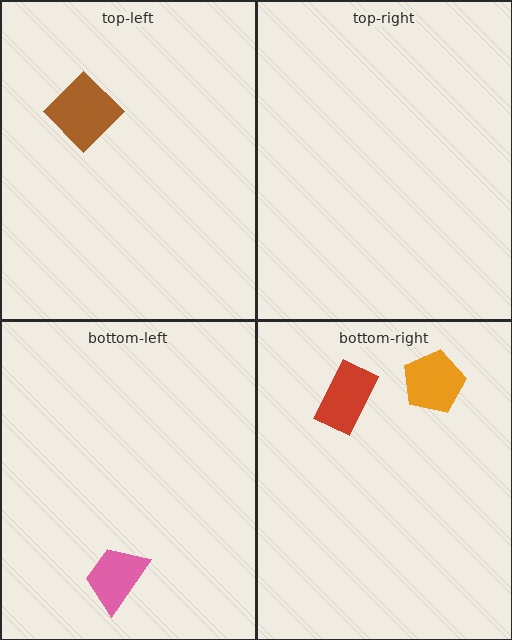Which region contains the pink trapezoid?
The bottom-left region.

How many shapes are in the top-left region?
1.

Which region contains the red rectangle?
The bottom-right region.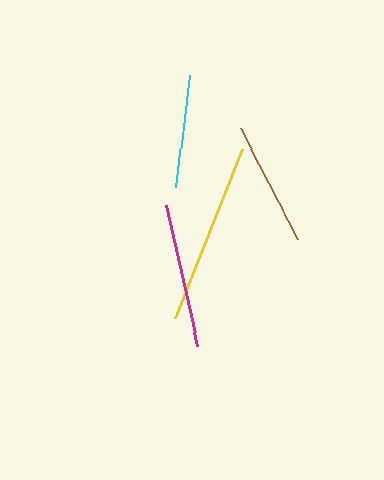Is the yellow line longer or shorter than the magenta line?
The yellow line is longer than the magenta line.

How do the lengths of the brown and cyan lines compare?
The brown and cyan lines are approximately the same length.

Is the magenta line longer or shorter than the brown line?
The magenta line is longer than the brown line.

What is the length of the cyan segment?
The cyan segment is approximately 113 pixels long.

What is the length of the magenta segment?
The magenta segment is approximately 145 pixels long.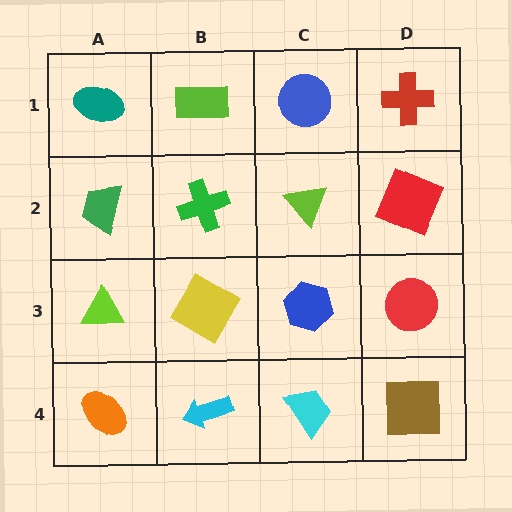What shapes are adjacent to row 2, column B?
A lime rectangle (row 1, column B), a yellow diamond (row 3, column B), a green trapezoid (row 2, column A), a lime triangle (row 2, column C).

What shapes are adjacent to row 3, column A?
A green trapezoid (row 2, column A), an orange ellipse (row 4, column A), a yellow diamond (row 3, column B).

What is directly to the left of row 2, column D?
A lime triangle.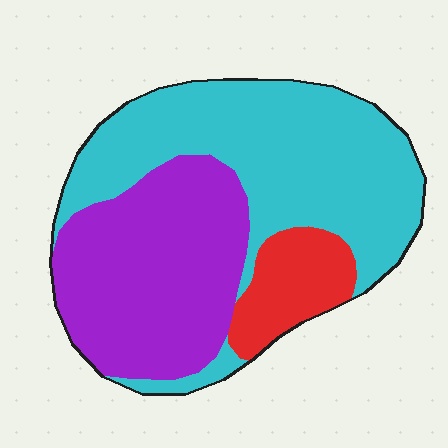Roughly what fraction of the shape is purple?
Purple takes up about three eighths (3/8) of the shape.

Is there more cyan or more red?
Cyan.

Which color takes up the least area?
Red, at roughly 10%.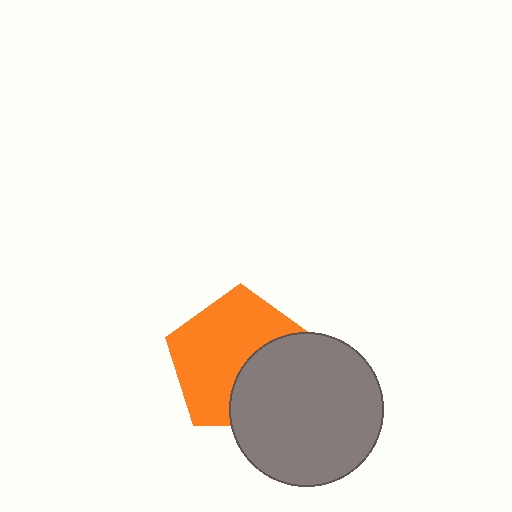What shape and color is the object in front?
The object in front is a gray circle.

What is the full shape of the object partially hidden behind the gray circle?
The partially hidden object is an orange pentagon.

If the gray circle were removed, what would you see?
You would see the complete orange pentagon.